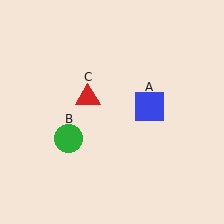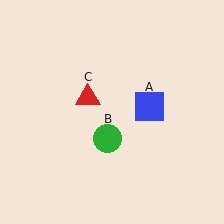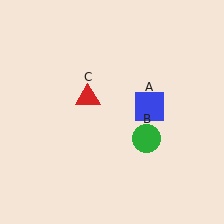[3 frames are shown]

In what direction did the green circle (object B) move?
The green circle (object B) moved right.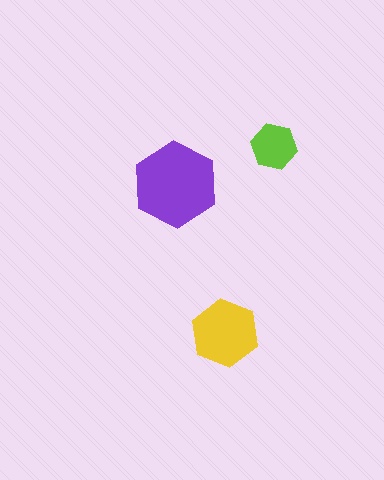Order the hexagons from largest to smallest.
the purple one, the yellow one, the lime one.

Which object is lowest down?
The yellow hexagon is bottommost.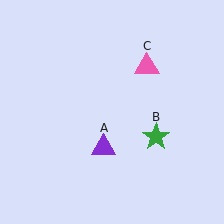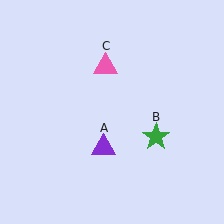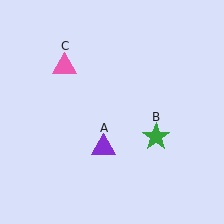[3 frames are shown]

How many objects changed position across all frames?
1 object changed position: pink triangle (object C).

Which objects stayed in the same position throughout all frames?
Purple triangle (object A) and green star (object B) remained stationary.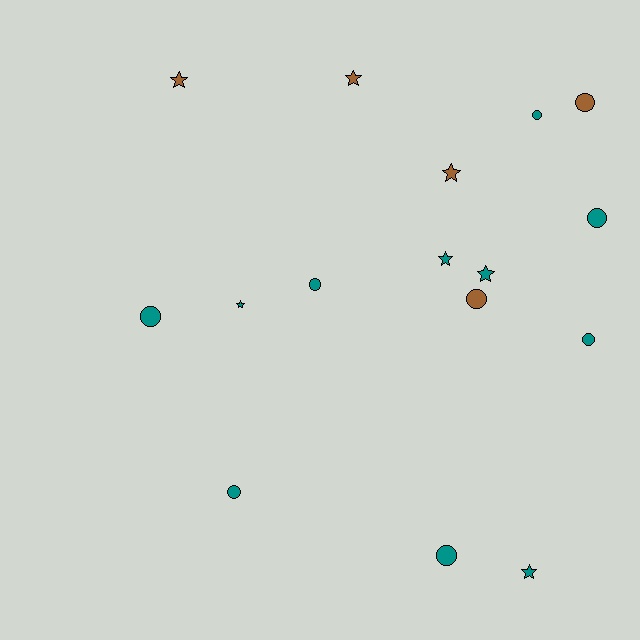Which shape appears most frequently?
Circle, with 9 objects.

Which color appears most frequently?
Teal, with 11 objects.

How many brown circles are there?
There are 2 brown circles.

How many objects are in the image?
There are 16 objects.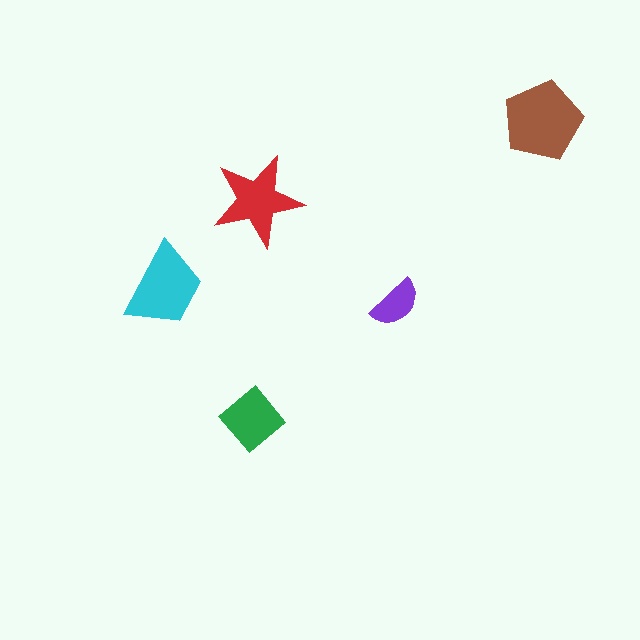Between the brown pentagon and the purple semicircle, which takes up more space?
The brown pentagon.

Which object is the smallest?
The purple semicircle.